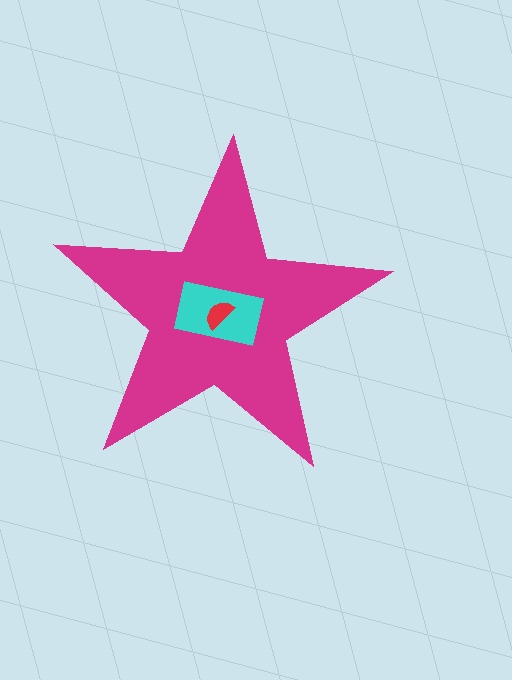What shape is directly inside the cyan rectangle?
The red semicircle.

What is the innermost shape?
The red semicircle.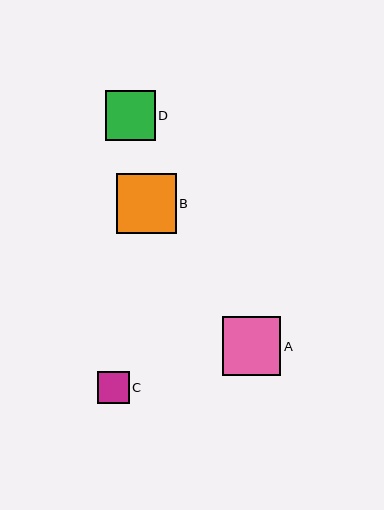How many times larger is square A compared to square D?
Square A is approximately 1.2 times the size of square D.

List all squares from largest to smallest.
From largest to smallest: B, A, D, C.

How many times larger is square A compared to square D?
Square A is approximately 1.2 times the size of square D.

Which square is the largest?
Square B is the largest with a size of approximately 60 pixels.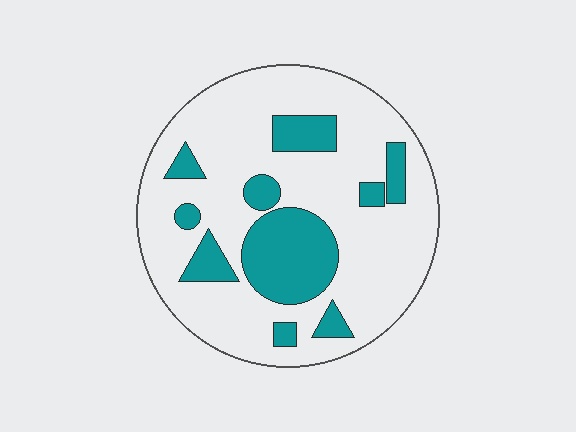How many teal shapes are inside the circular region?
10.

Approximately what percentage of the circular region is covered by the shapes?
Approximately 25%.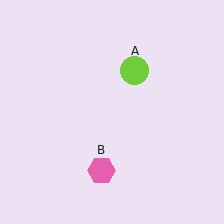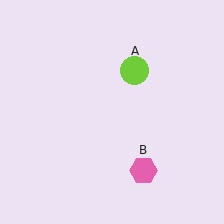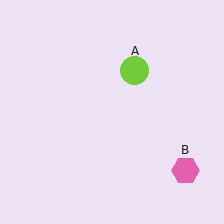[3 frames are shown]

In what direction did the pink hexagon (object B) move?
The pink hexagon (object B) moved right.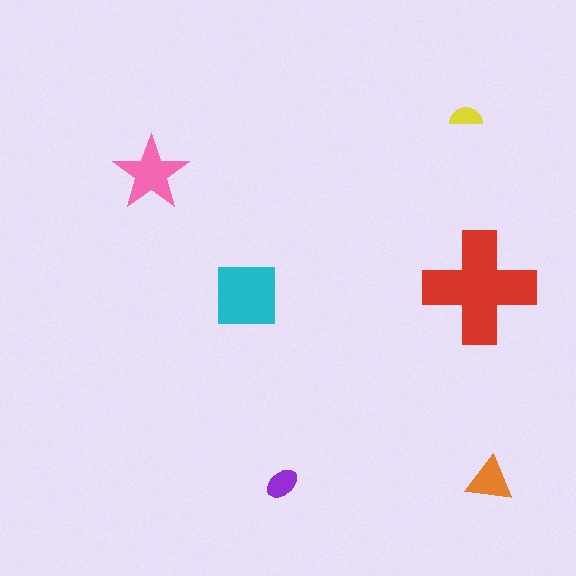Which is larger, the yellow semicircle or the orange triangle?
The orange triangle.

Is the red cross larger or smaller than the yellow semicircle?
Larger.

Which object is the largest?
The red cross.